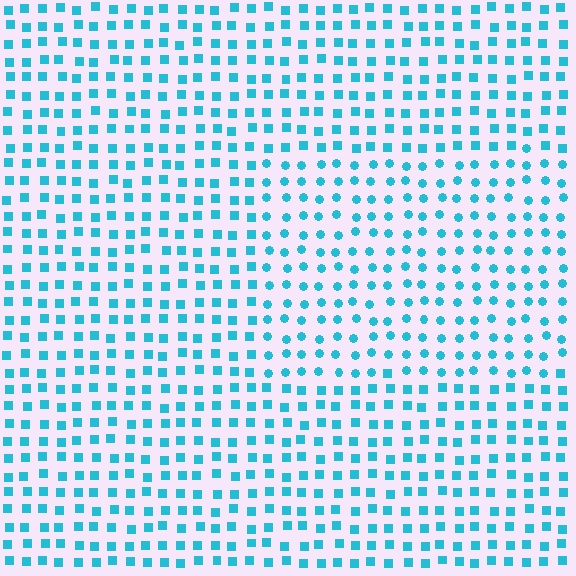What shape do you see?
I see a rectangle.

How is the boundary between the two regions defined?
The boundary is defined by a change in element shape: circles inside vs. squares outside. All elements share the same color and spacing.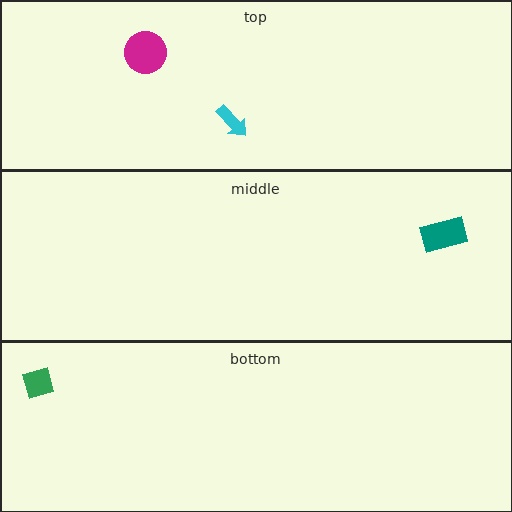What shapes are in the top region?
The cyan arrow, the magenta circle.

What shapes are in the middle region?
The teal rectangle.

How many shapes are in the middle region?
1.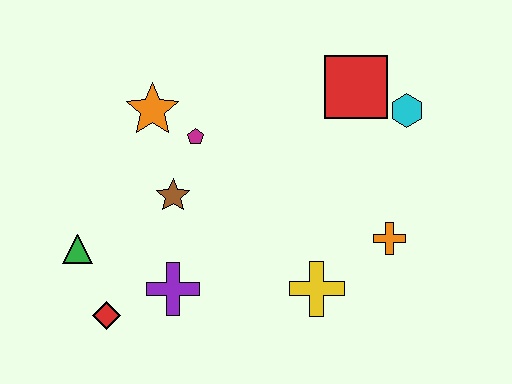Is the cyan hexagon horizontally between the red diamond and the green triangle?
No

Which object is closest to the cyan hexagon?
The red square is closest to the cyan hexagon.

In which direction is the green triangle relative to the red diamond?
The green triangle is above the red diamond.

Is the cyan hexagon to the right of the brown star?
Yes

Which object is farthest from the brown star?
The cyan hexagon is farthest from the brown star.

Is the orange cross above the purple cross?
Yes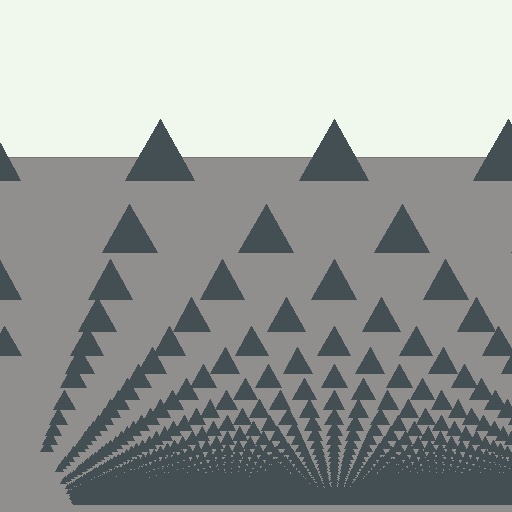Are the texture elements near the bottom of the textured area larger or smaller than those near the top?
Smaller. The gradient is inverted — elements near the bottom are smaller and denser.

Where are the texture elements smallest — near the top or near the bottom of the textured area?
Near the bottom.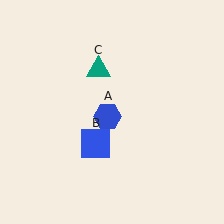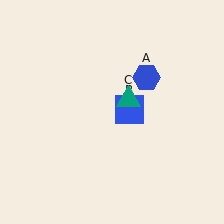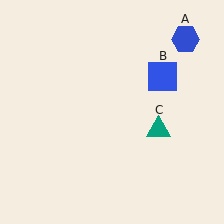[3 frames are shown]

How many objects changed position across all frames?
3 objects changed position: blue hexagon (object A), blue square (object B), teal triangle (object C).